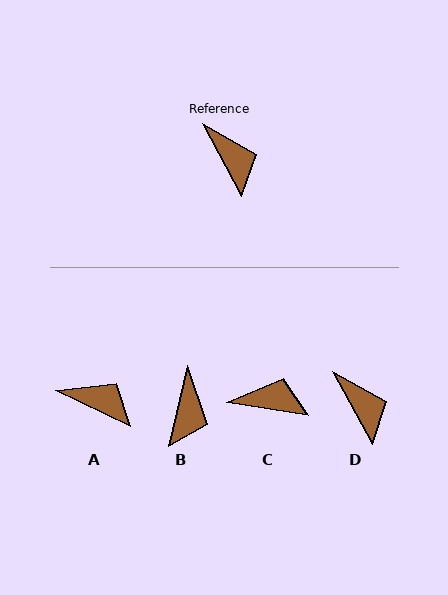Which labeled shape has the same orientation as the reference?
D.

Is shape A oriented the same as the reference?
No, it is off by about 36 degrees.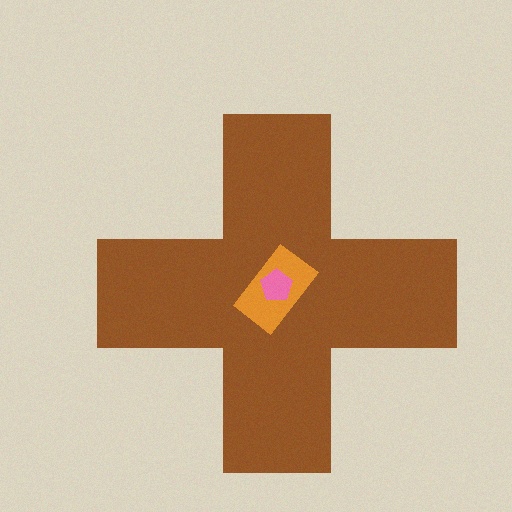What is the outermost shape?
The brown cross.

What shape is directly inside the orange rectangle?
The pink pentagon.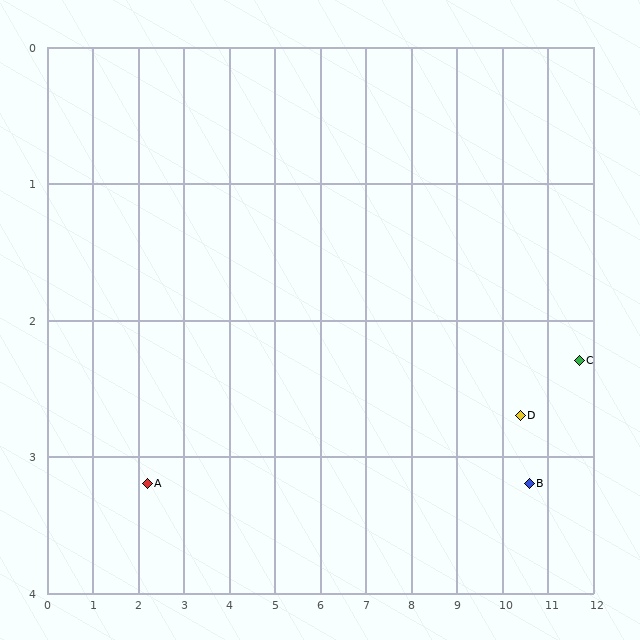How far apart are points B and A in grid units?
Points B and A are about 8.4 grid units apart.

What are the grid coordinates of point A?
Point A is at approximately (2.2, 3.2).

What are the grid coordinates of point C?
Point C is at approximately (11.7, 2.3).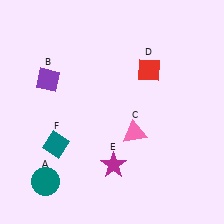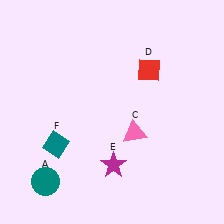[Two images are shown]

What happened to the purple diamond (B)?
The purple diamond (B) was removed in Image 2. It was in the top-left area of Image 1.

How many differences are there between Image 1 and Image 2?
There is 1 difference between the two images.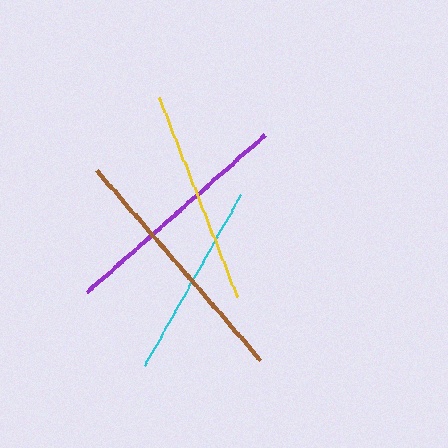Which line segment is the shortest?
The cyan line is the shortest at approximately 196 pixels.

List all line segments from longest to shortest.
From longest to shortest: brown, purple, yellow, cyan.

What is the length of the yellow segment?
The yellow segment is approximately 215 pixels long.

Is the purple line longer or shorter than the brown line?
The brown line is longer than the purple line.